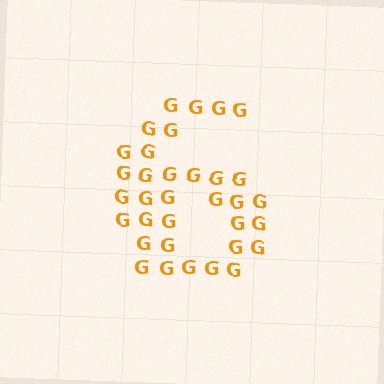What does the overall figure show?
The overall figure shows the digit 6.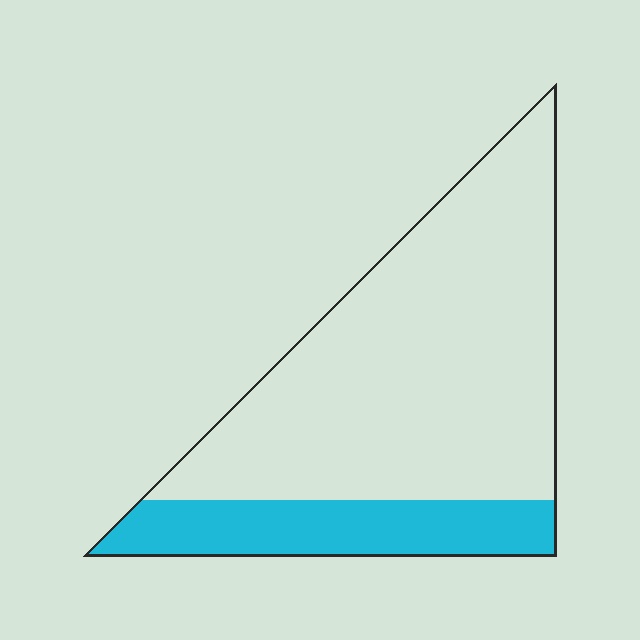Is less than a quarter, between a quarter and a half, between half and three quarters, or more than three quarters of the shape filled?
Less than a quarter.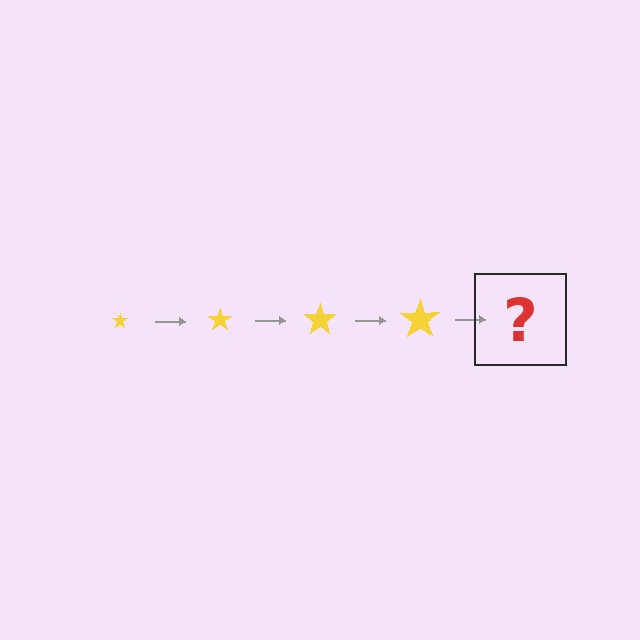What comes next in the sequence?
The next element should be a yellow star, larger than the previous one.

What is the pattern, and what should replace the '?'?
The pattern is that the star gets progressively larger each step. The '?' should be a yellow star, larger than the previous one.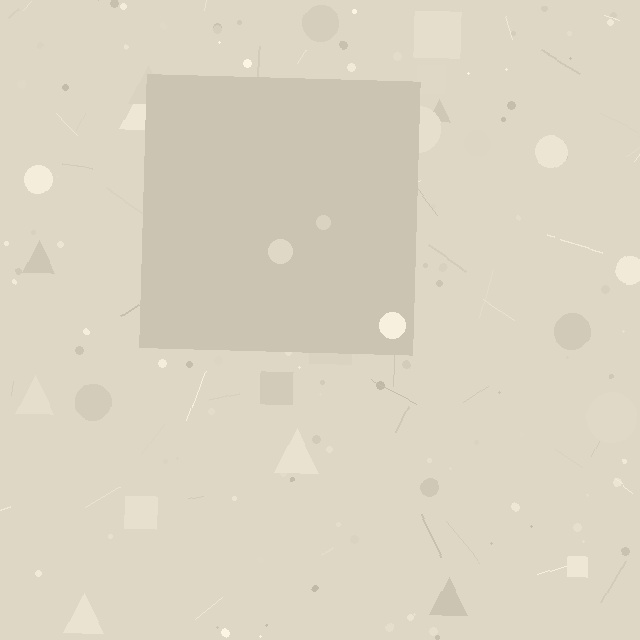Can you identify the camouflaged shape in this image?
The camouflaged shape is a square.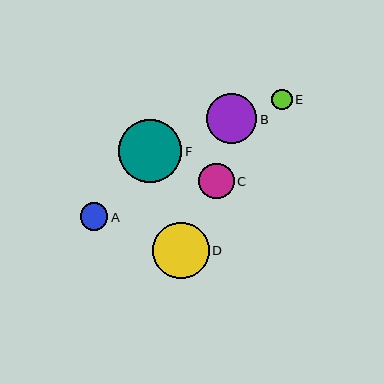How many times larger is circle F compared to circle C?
Circle F is approximately 1.8 times the size of circle C.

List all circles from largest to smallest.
From largest to smallest: F, D, B, C, A, E.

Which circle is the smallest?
Circle E is the smallest with a size of approximately 20 pixels.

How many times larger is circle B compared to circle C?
Circle B is approximately 1.4 times the size of circle C.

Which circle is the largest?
Circle F is the largest with a size of approximately 63 pixels.